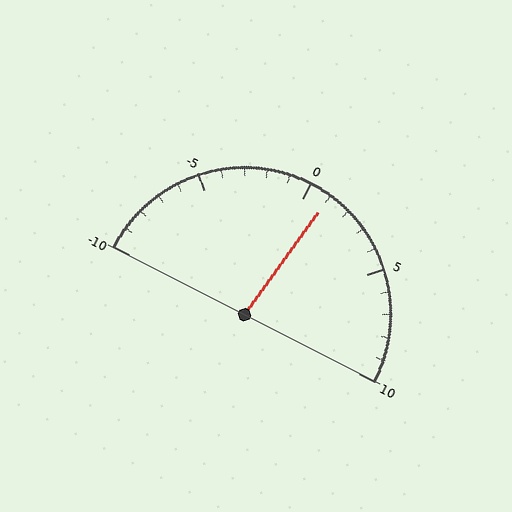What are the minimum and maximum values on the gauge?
The gauge ranges from -10 to 10.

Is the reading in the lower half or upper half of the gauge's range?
The reading is in the upper half of the range (-10 to 10).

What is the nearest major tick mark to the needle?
The nearest major tick mark is 0.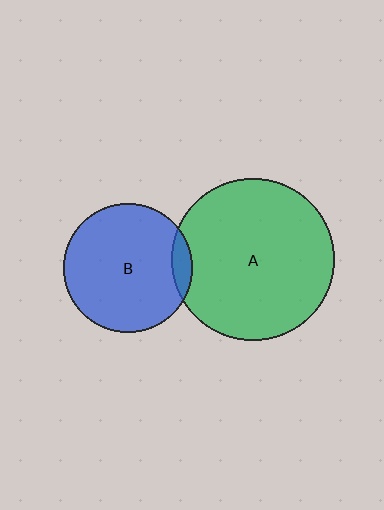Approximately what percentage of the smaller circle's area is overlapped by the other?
Approximately 10%.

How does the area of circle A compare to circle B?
Approximately 1.6 times.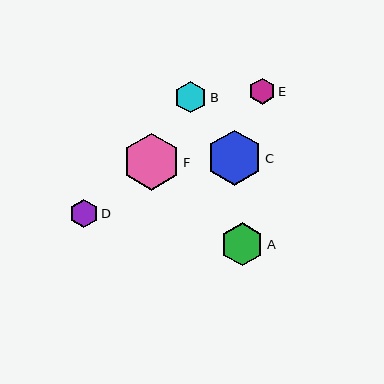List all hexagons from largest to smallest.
From largest to smallest: F, C, A, B, D, E.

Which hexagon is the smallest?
Hexagon E is the smallest with a size of approximately 26 pixels.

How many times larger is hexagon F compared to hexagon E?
Hexagon F is approximately 2.2 times the size of hexagon E.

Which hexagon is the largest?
Hexagon F is the largest with a size of approximately 57 pixels.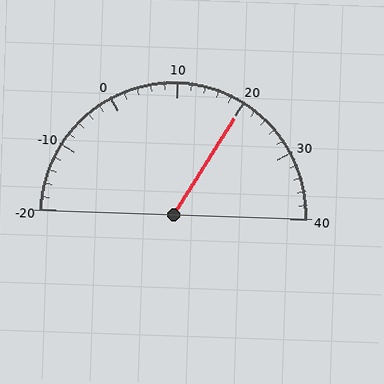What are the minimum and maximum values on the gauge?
The gauge ranges from -20 to 40.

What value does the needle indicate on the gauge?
The needle indicates approximately 20.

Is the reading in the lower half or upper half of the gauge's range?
The reading is in the upper half of the range (-20 to 40).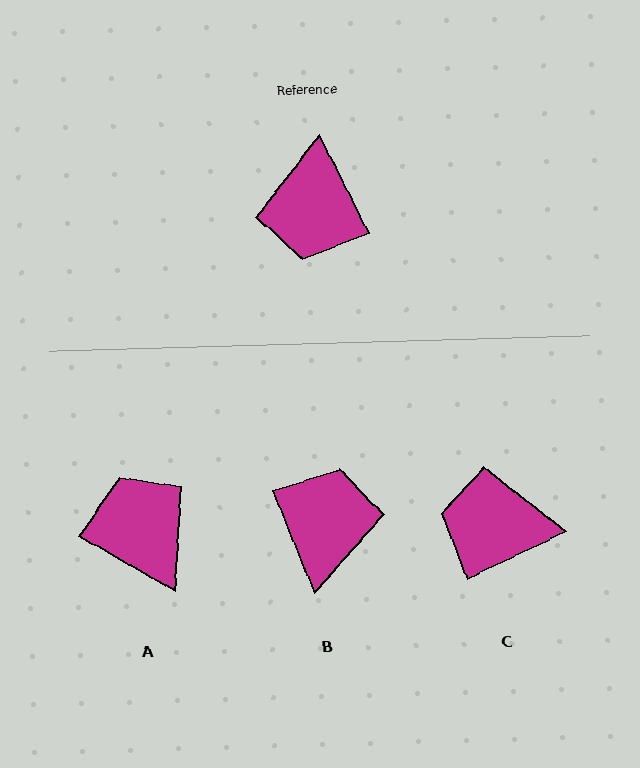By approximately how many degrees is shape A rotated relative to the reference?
Approximately 146 degrees clockwise.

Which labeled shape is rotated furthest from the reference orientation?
B, about 176 degrees away.